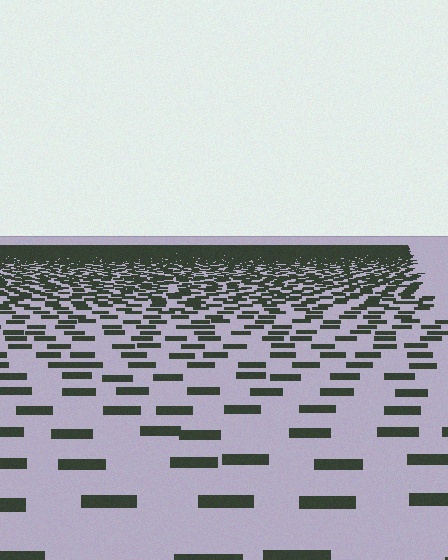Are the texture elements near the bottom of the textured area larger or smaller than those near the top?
Larger. Near the bottom, elements are closer to the viewer and appear at a bigger on-screen size.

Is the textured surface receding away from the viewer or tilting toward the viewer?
The surface is receding away from the viewer. Texture elements get smaller and denser toward the top.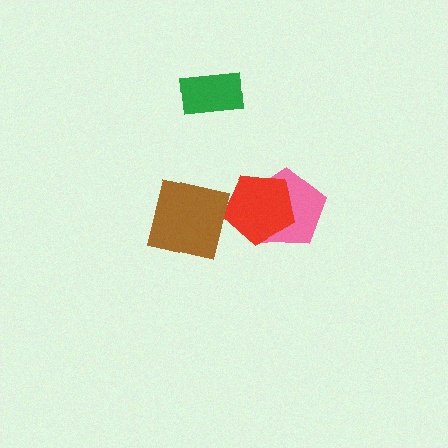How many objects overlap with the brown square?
1 object overlaps with the brown square.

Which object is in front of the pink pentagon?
The red pentagon is in front of the pink pentagon.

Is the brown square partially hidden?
No, no other shape covers it.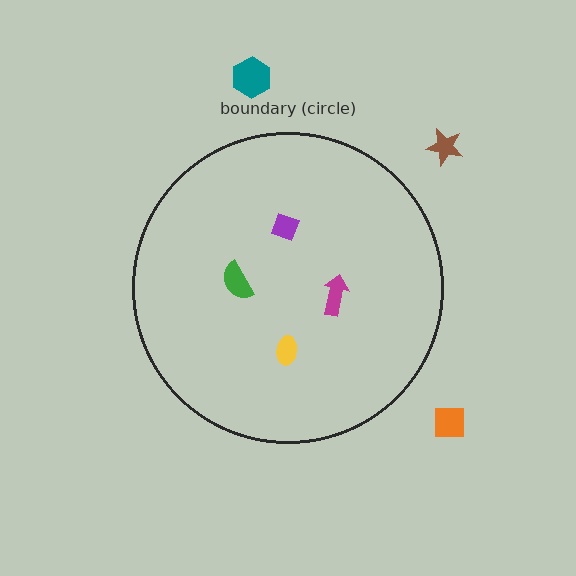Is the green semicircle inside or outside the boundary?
Inside.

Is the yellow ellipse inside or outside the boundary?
Inside.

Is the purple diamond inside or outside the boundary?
Inside.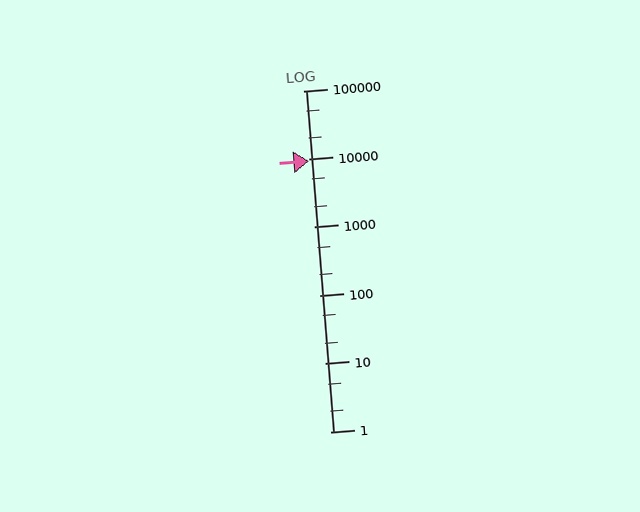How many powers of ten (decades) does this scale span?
The scale spans 5 decades, from 1 to 100000.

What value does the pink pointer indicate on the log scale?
The pointer indicates approximately 9200.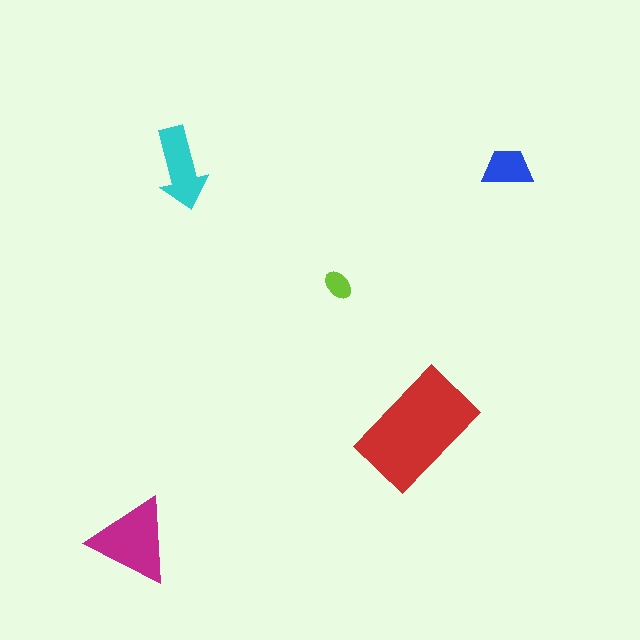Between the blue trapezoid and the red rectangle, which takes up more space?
The red rectangle.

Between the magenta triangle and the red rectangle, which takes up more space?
The red rectangle.